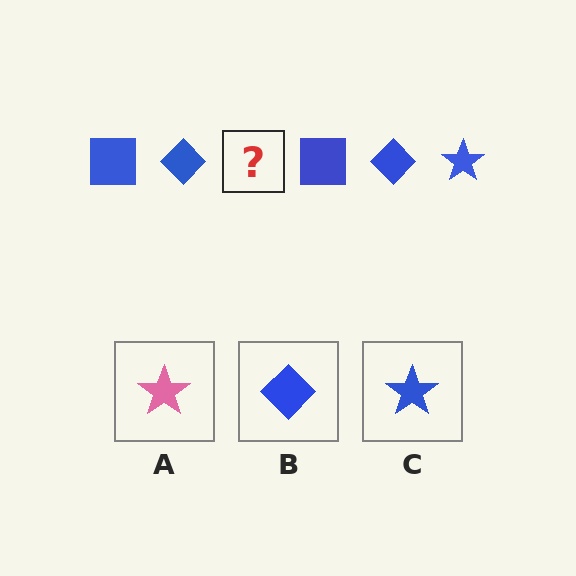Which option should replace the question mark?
Option C.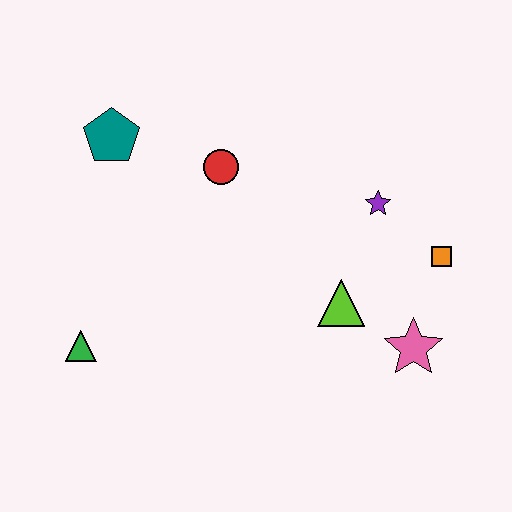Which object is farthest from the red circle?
The pink star is farthest from the red circle.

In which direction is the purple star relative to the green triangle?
The purple star is to the right of the green triangle.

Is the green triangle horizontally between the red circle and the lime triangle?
No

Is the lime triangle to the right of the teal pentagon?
Yes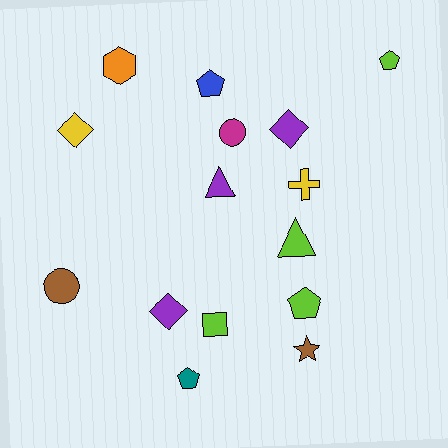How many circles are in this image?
There are 2 circles.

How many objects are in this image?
There are 15 objects.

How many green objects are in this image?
There are no green objects.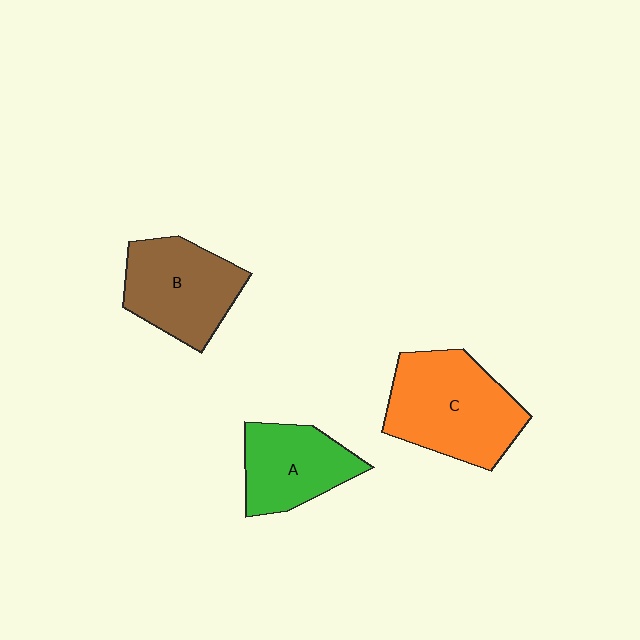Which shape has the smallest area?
Shape A (green).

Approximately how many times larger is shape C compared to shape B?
Approximately 1.2 times.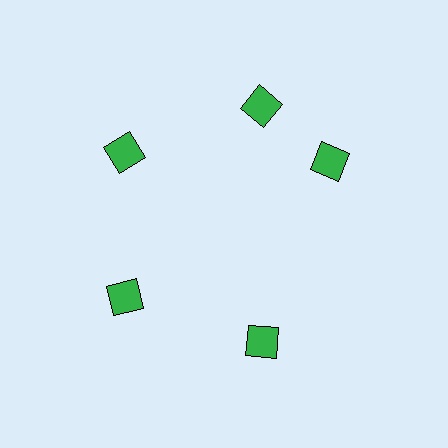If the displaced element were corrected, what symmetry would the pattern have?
It would have 5-fold rotational symmetry — the pattern would map onto itself every 72 degrees.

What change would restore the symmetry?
The symmetry would be restored by rotating it back into even spacing with its neighbors so that all 5 diamonds sit at equal angles and equal distance from the center.